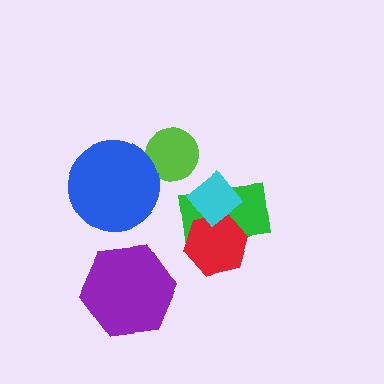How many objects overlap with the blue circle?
0 objects overlap with the blue circle.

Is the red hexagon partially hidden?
Yes, it is partially covered by another shape.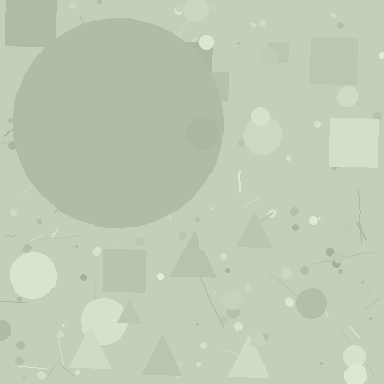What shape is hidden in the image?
A circle is hidden in the image.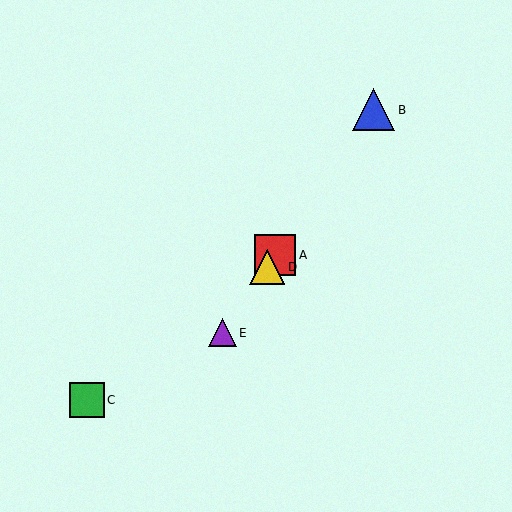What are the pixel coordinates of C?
Object C is at (87, 400).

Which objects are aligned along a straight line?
Objects A, B, D, E are aligned along a straight line.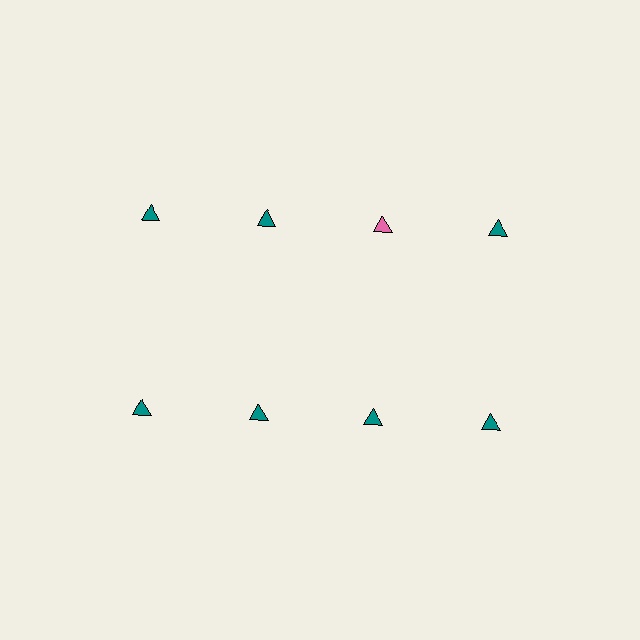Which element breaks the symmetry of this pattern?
The pink triangle in the top row, center column breaks the symmetry. All other shapes are teal triangles.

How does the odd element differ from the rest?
It has a different color: pink instead of teal.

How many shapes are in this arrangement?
There are 8 shapes arranged in a grid pattern.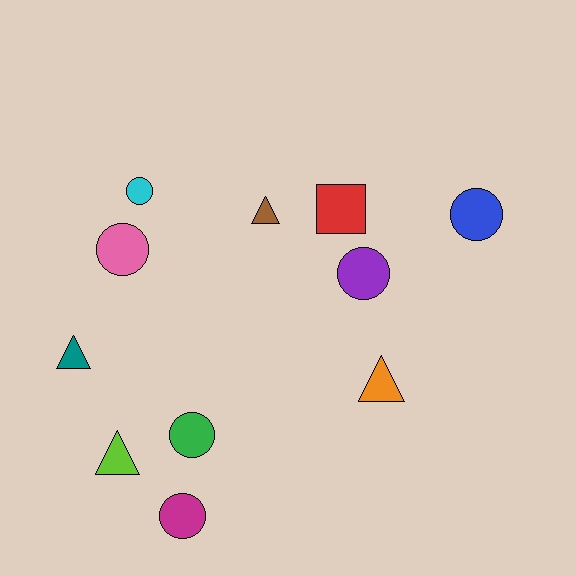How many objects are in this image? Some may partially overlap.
There are 11 objects.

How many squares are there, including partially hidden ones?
There is 1 square.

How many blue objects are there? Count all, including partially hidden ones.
There is 1 blue object.